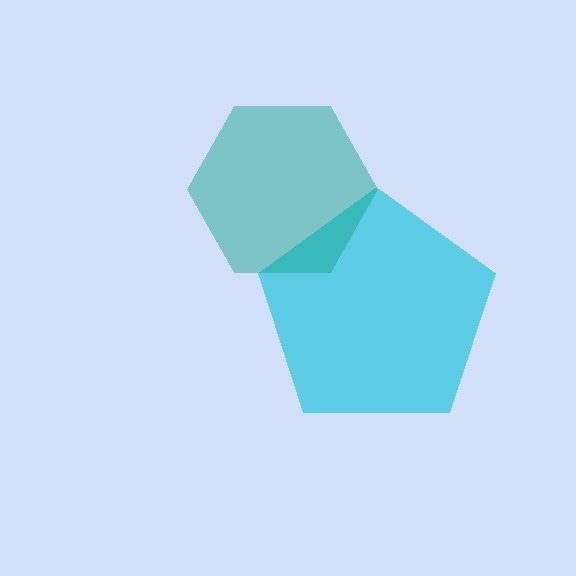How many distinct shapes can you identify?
There are 2 distinct shapes: a cyan pentagon, a teal hexagon.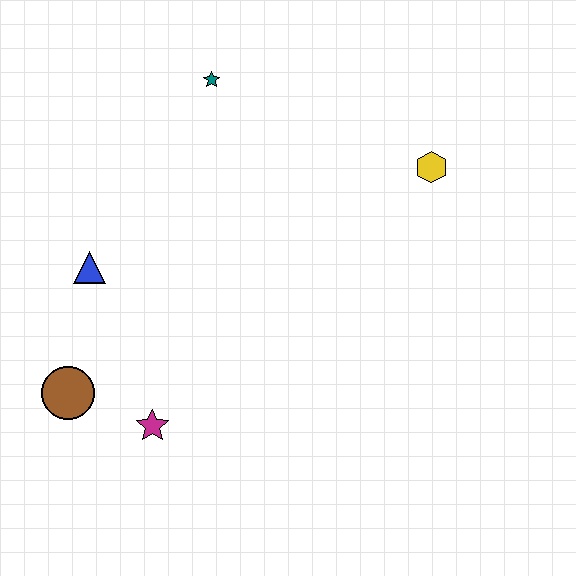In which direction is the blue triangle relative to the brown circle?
The blue triangle is above the brown circle.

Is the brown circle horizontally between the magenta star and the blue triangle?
No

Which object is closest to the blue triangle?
The brown circle is closest to the blue triangle.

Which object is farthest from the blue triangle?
The yellow hexagon is farthest from the blue triangle.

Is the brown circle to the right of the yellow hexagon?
No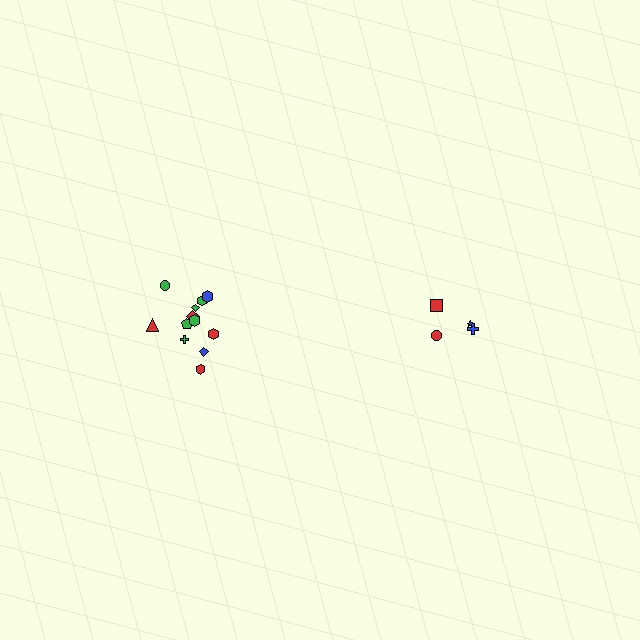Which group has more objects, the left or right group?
The left group.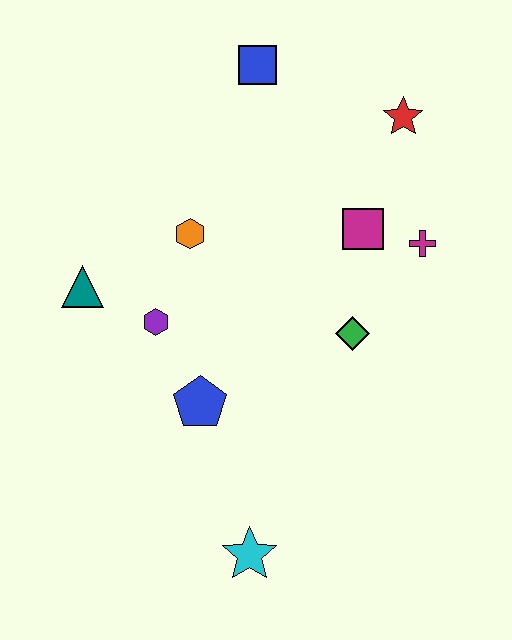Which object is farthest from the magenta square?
The cyan star is farthest from the magenta square.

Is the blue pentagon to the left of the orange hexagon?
No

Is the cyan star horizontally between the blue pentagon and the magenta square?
Yes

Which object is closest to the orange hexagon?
The purple hexagon is closest to the orange hexagon.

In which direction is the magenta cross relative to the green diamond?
The magenta cross is above the green diamond.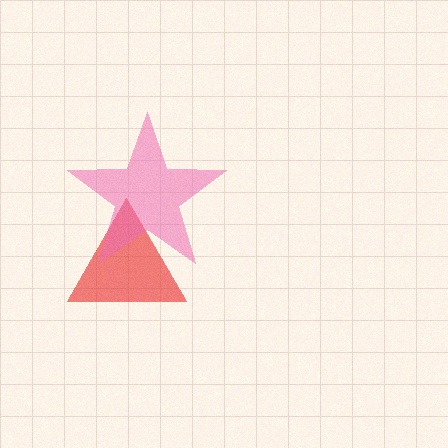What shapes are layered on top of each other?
The layered shapes are: a red triangle, a pink star.